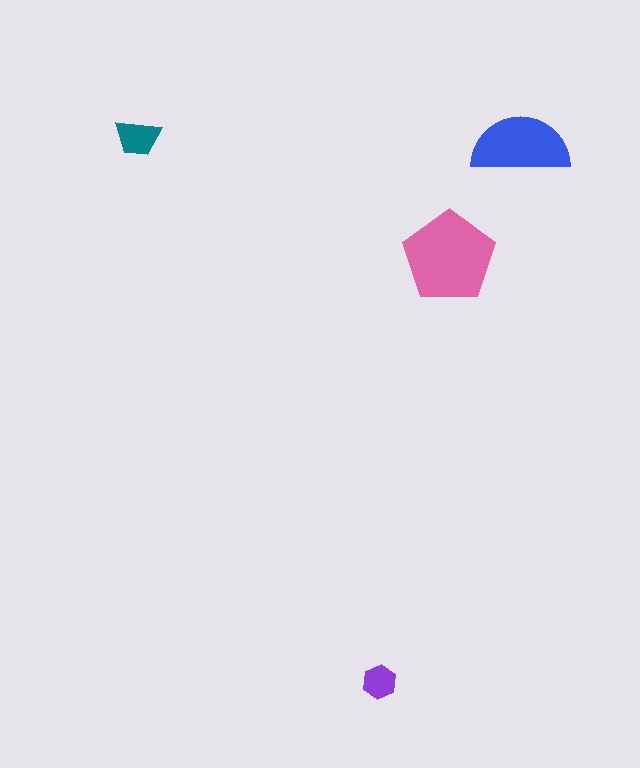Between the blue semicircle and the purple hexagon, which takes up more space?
The blue semicircle.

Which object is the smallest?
The purple hexagon.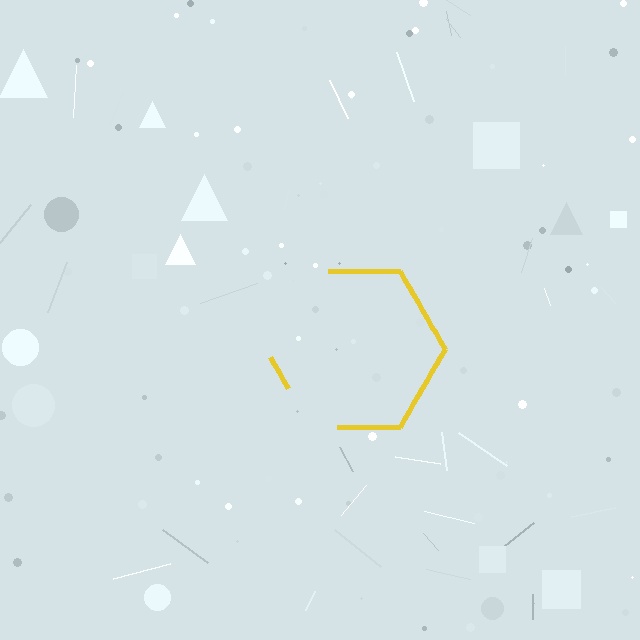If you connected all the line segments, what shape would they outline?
They would outline a hexagon.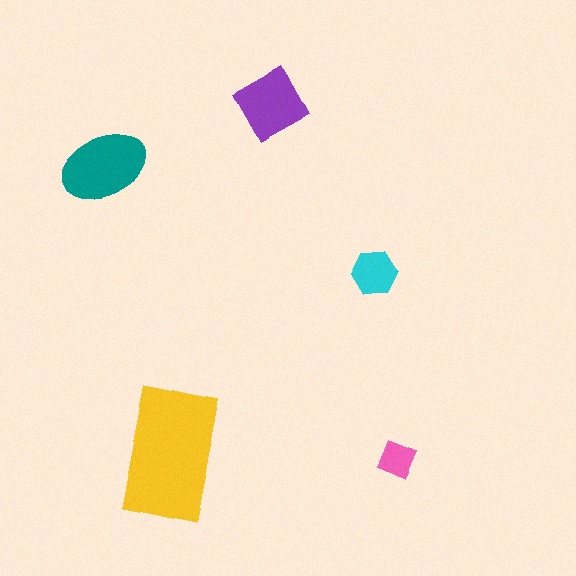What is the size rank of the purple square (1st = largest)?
3rd.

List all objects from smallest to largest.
The pink diamond, the cyan hexagon, the purple square, the teal ellipse, the yellow rectangle.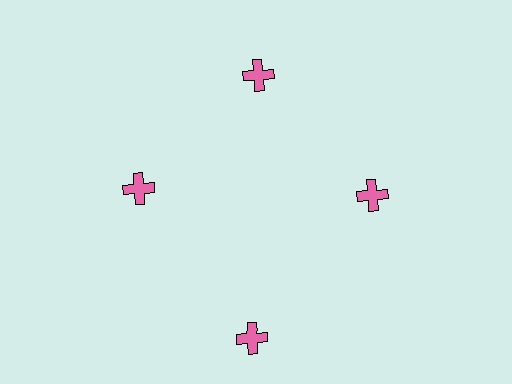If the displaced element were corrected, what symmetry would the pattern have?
It would have 4-fold rotational symmetry — the pattern would map onto itself every 90 degrees.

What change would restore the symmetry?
The symmetry would be restored by moving it inward, back onto the ring so that all 4 crosses sit at equal angles and equal distance from the center.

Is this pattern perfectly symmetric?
No. The 4 pink crosses are arranged in a ring, but one element near the 6 o'clock position is pushed outward from the center, breaking the 4-fold rotational symmetry.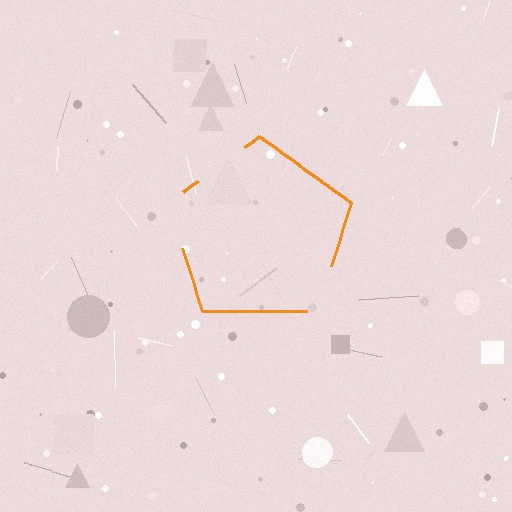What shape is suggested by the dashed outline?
The dashed outline suggests a pentagon.